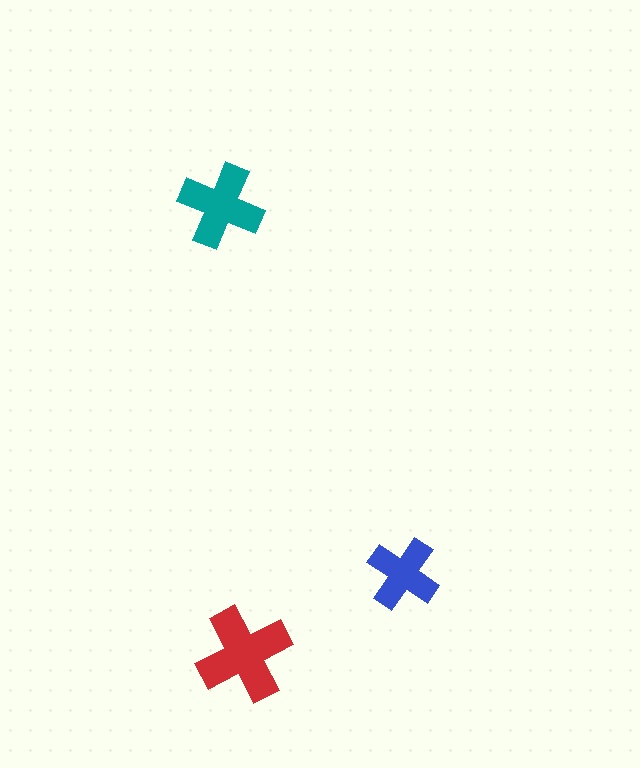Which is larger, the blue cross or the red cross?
The red one.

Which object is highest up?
The teal cross is topmost.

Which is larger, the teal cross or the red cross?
The red one.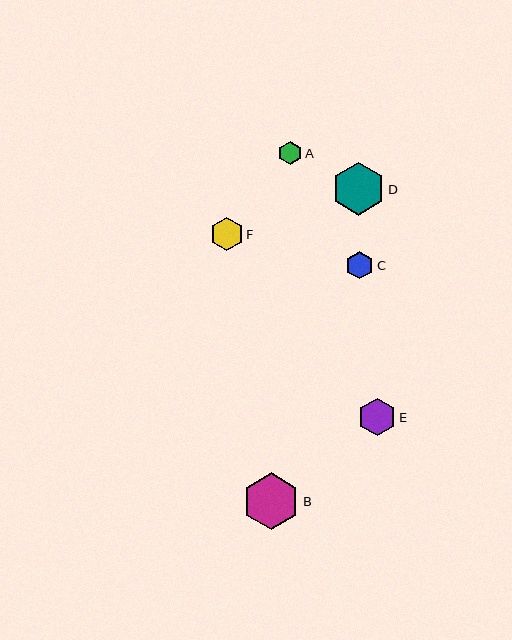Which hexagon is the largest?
Hexagon B is the largest with a size of approximately 57 pixels.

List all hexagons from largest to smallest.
From largest to smallest: B, D, E, F, C, A.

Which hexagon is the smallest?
Hexagon A is the smallest with a size of approximately 24 pixels.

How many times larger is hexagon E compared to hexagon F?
Hexagon E is approximately 1.1 times the size of hexagon F.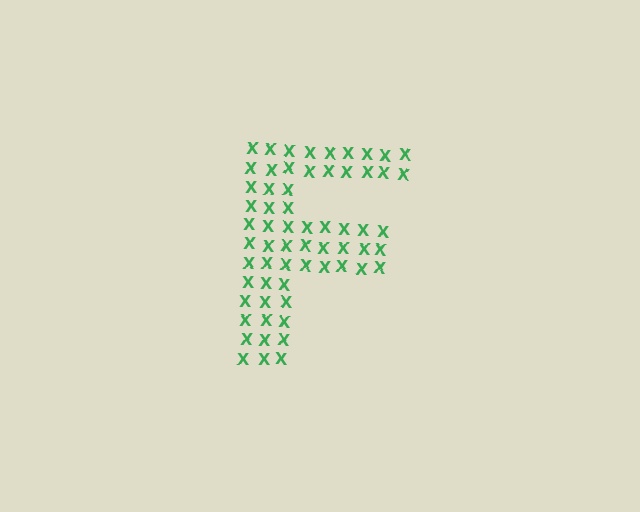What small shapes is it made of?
It is made of small letter X's.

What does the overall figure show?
The overall figure shows the letter F.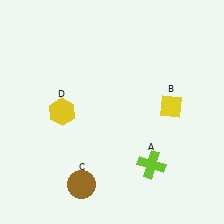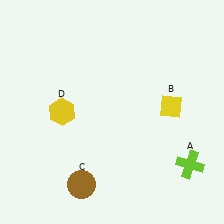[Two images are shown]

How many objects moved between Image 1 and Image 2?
1 object moved between the two images.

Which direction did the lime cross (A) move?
The lime cross (A) moved right.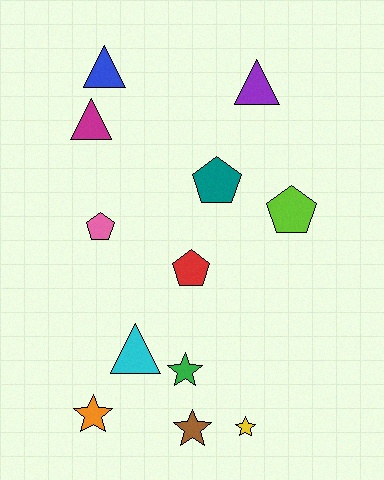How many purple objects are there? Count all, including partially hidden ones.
There is 1 purple object.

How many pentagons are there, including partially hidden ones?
There are 4 pentagons.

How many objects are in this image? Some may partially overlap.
There are 12 objects.